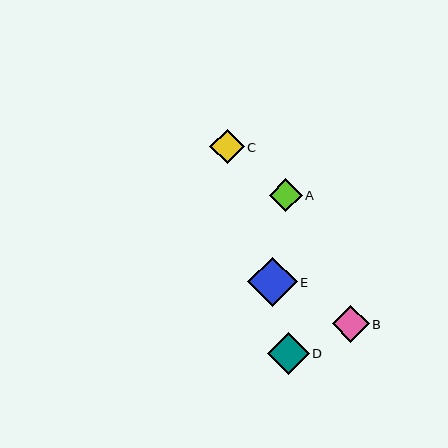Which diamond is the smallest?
Diamond A is the smallest with a size of approximately 33 pixels.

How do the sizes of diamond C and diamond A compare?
Diamond C and diamond A are approximately the same size.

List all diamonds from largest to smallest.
From largest to smallest: E, D, B, C, A.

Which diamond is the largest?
Diamond E is the largest with a size of approximately 49 pixels.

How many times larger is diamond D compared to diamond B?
Diamond D is approximately 1.1 times the size of diamond B.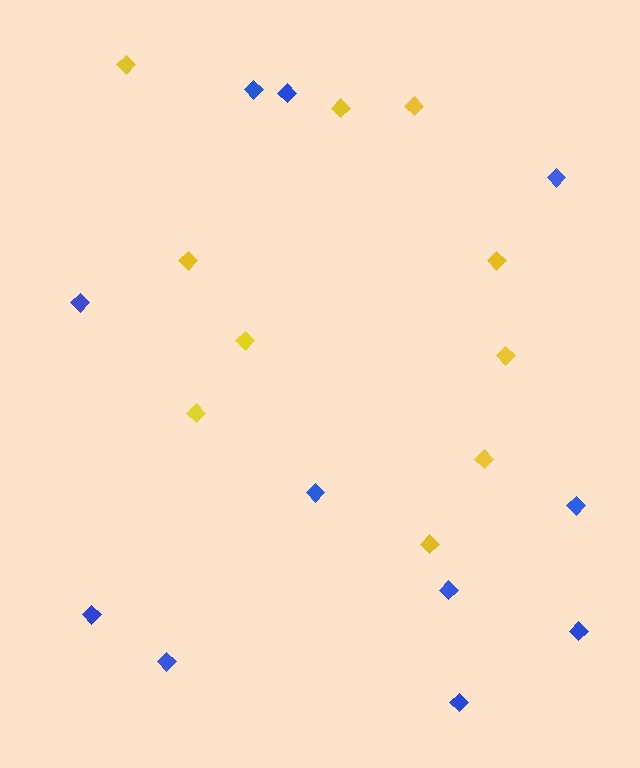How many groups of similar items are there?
There are 2 groups: one group of blue diamonds (11) and one group of yellow diamonds (10).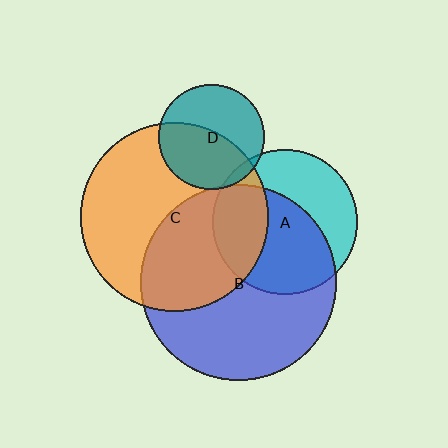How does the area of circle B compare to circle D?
Approximately 3.4 times.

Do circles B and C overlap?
Yes.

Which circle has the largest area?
Circle B (blue).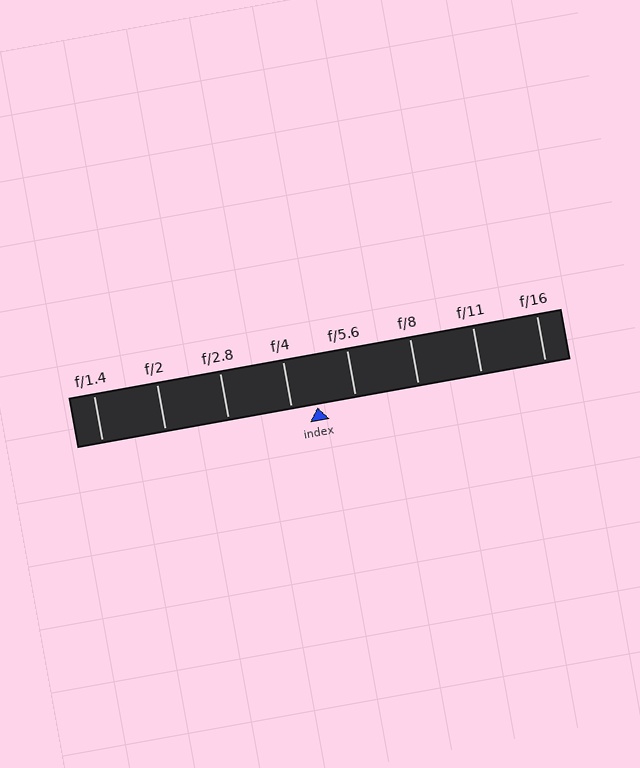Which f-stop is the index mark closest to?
The index mark is closest to f/4.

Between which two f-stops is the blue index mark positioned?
The index mark is between f/4 and f/5.6.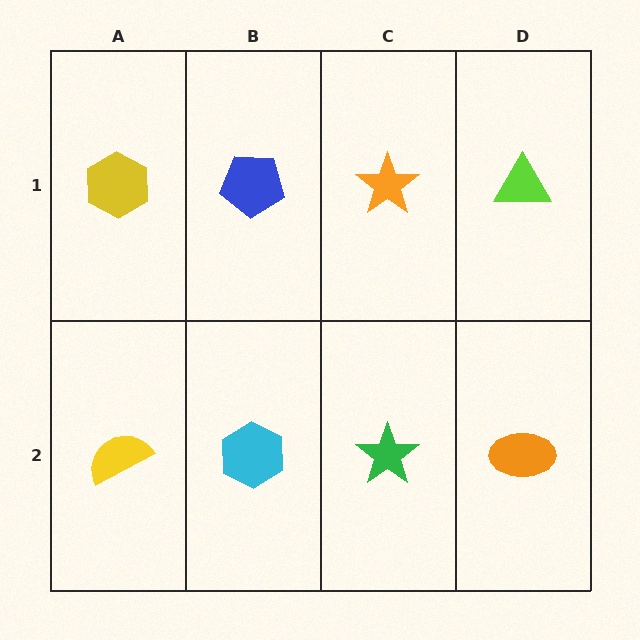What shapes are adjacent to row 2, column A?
A yellow hexagon (row 1, column A), a cyan hexagon (row 2, column B).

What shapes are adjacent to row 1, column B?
A cyan hexagon (row 2, column B), a yellow hexagon (row 1, column A), an orange star (row 1, column C).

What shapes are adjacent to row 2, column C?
An orange star (row 1, column C), a cyan hexagon (row 2, column B), an orange ellipse (row 2, column D).